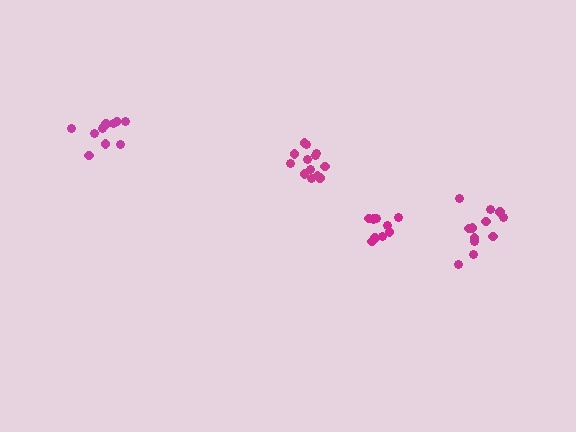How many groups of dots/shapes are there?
There are 4 groups.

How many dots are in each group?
Group 1: 12 dots, Group 2: 11 dots, Group 3: 9 dots, Group 4: 13 dots (45 total).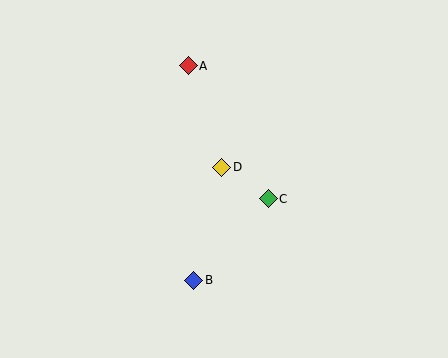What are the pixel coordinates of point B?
Point B is at (194, 280).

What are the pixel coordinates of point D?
Point D is at (222, 167).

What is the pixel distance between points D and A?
The distance between D and A is 107 pixels.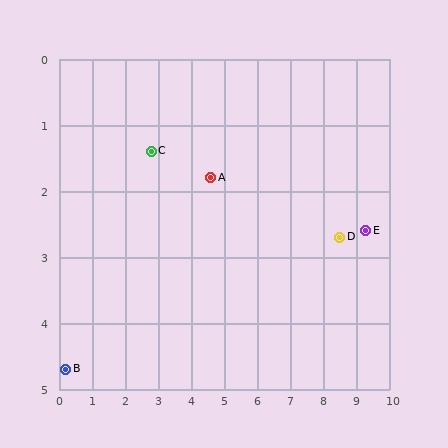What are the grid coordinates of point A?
Point A is at approximately (4.6, 1.8).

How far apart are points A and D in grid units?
Points A and D are about 4.0 grid units apart.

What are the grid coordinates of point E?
Point E is at approximately (9.3, 2.6).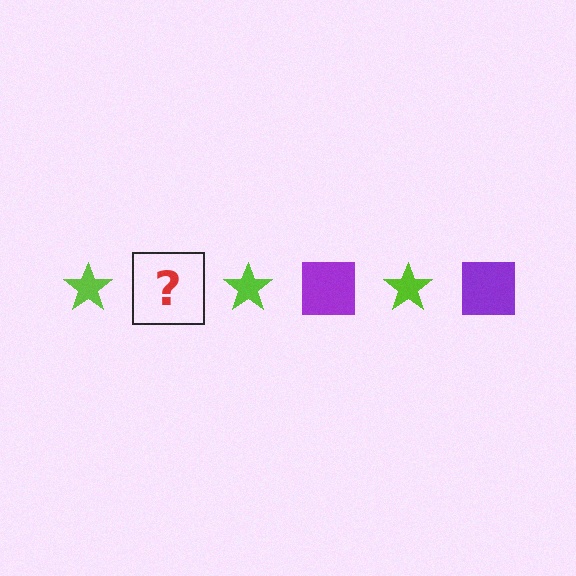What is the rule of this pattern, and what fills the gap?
The rule is that the pattern alternates between lime star and purple square. The gap should be filled with a purple square.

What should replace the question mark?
The question mark should be replaced with a purple square.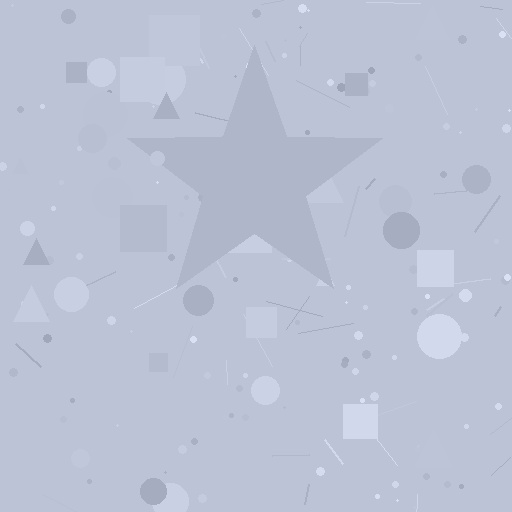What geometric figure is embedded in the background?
A star is embedded in the background.